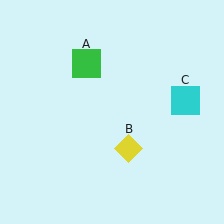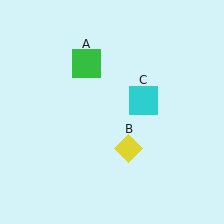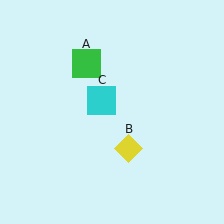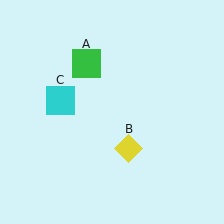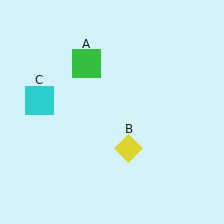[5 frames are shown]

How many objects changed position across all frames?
1 object changed position: cyan square (object C).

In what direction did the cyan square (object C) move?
The cyan square (object C) moved left.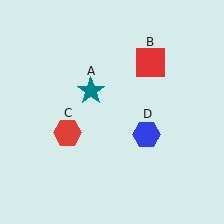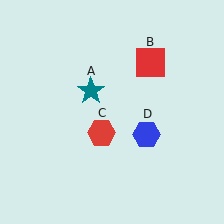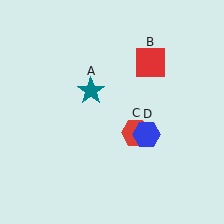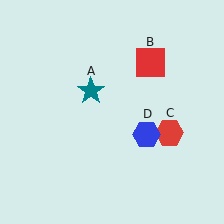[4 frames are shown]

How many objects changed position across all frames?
1 object changed position: red hexagon (object C).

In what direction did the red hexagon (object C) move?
The red hexagon (object C) moved right.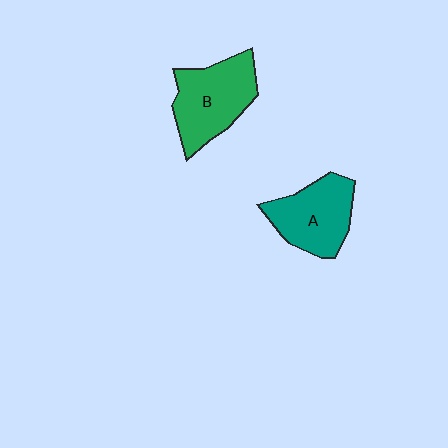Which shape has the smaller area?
Shape A (teal).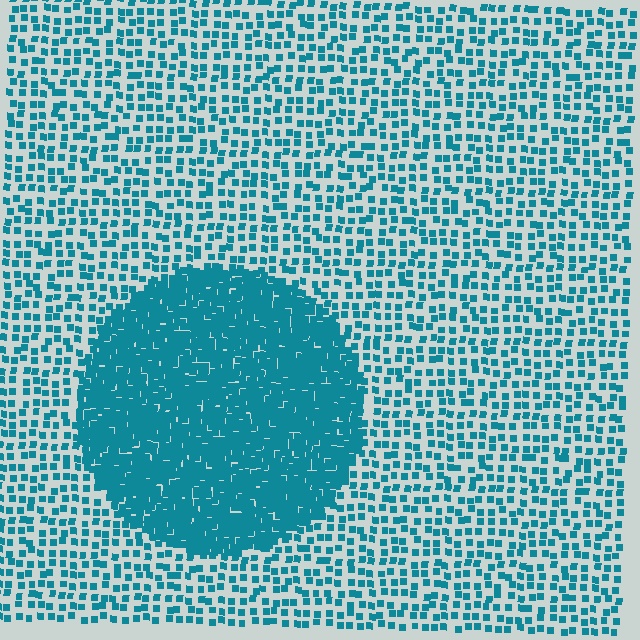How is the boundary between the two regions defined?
The boundary is defined by a change in element density (approximately 3.0x ratio). All elements are the same color, size, and shape.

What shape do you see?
I see a circle.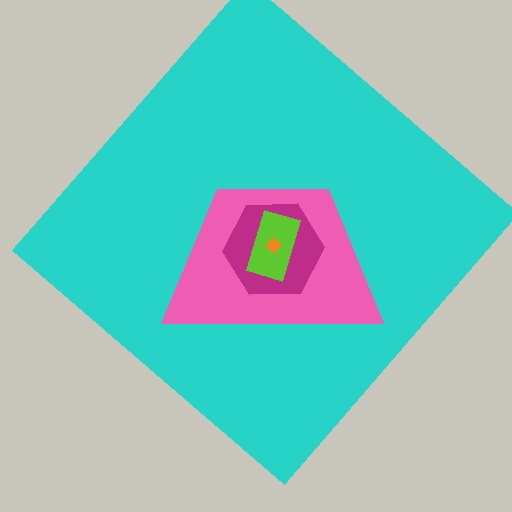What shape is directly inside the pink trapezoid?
The magenta hexagon.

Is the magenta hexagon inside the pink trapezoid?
Yes.